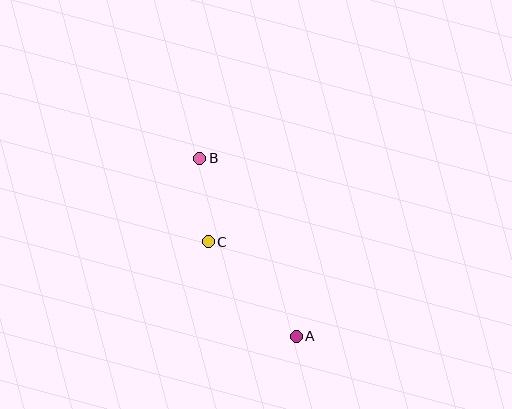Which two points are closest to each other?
Points B and C are closest to each other.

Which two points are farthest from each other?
Points A and B are farthest from each other.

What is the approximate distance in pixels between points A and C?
The distance between A and C is approximately 129 pixels.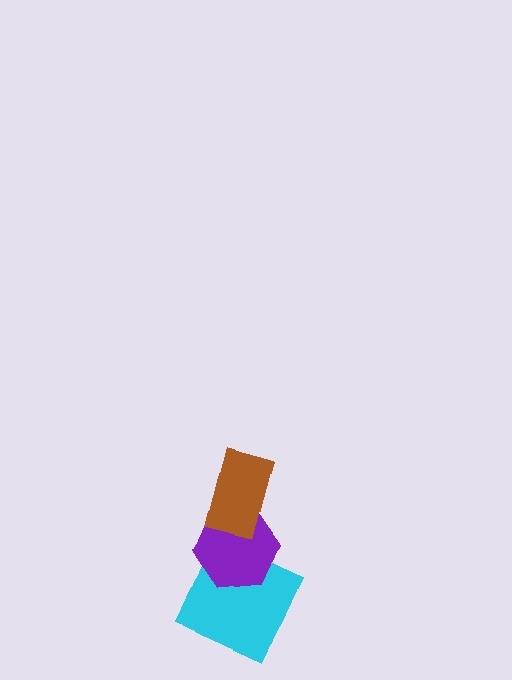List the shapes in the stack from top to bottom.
From top to bottom: the brown rectangle, the purple hexagon, the cyan square.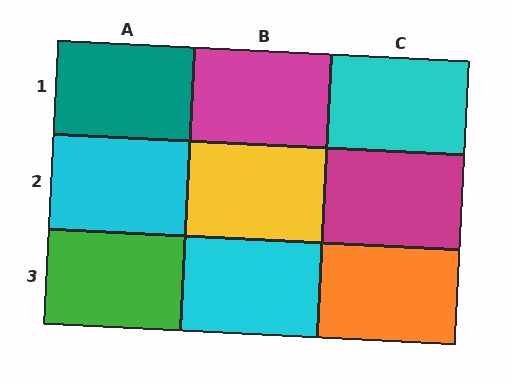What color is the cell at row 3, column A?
Green.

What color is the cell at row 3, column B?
Cyan.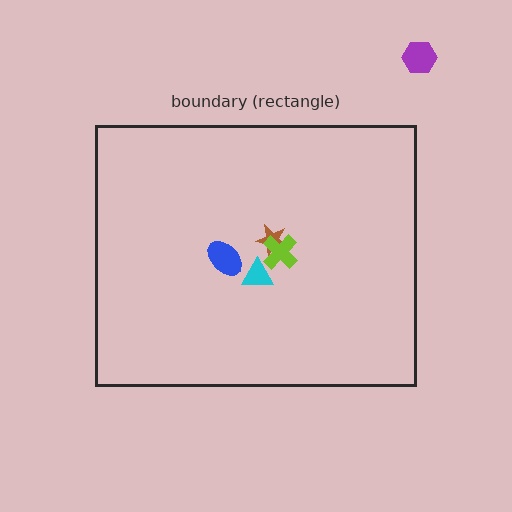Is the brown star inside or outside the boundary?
Inside.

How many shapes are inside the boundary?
4 inside, 1 outside.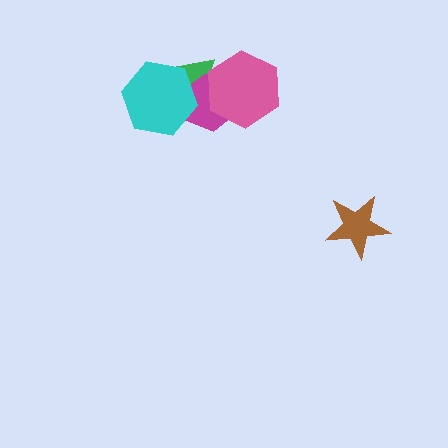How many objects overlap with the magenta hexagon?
4 objects overlap with the magenta hexagon.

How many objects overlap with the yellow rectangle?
4 objects overlap with the yellow rectangle.